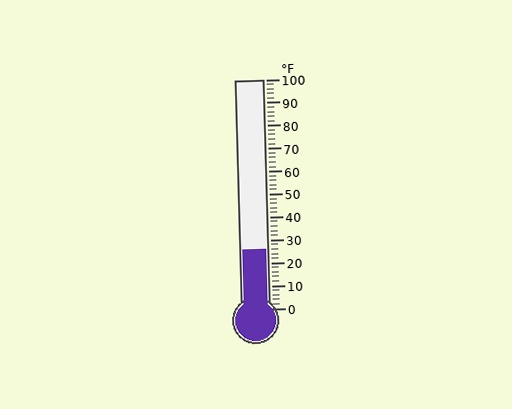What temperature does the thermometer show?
The thermometer shows approximately 26°F.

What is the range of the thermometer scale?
The thermometer scale ranges from 0°F to 100°F.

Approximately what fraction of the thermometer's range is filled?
The thermometer is filled to approximately 25% of its range.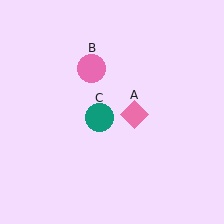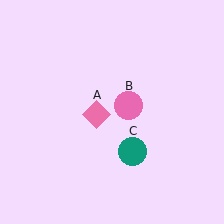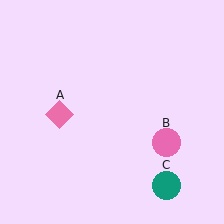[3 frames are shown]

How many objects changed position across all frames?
3 objects changed position: pink diamond (object A), pink circle (object B), teal circle (object C).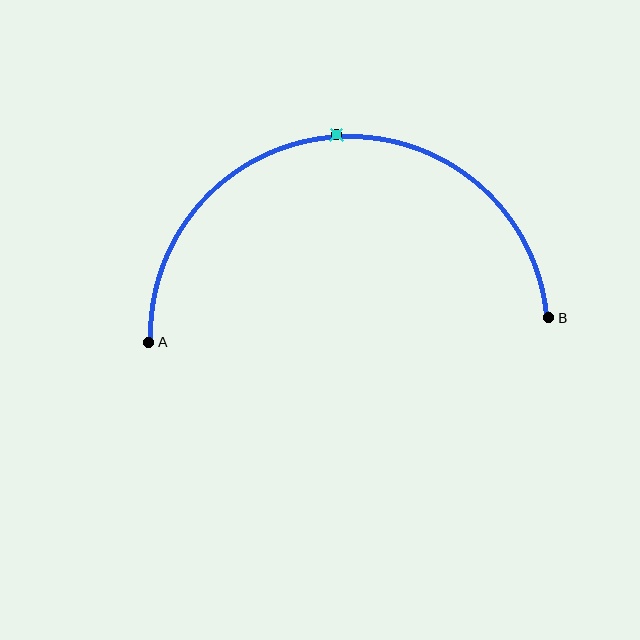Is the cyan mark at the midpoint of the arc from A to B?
Yes. The cyan mark lies on the arc at equal arc-length from both A and B — it is the arc midpoint.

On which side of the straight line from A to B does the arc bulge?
The arc bulges above the straight line connecting A and B.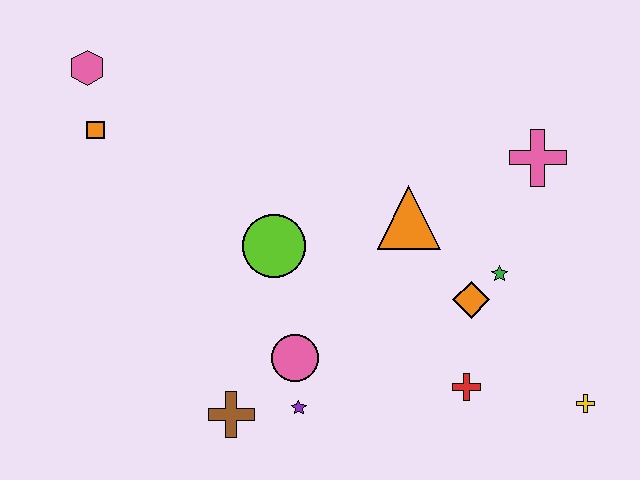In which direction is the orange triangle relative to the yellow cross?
The orange triangle is above the yellow cross.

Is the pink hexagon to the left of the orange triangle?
Yes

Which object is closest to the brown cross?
The purple star is closest to the brown cross.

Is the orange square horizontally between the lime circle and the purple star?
No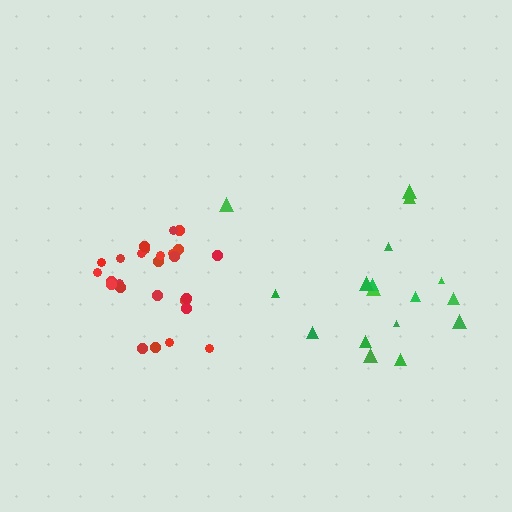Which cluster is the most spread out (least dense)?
Green.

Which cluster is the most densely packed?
Red.